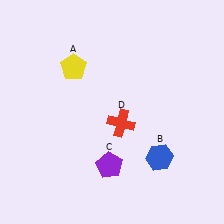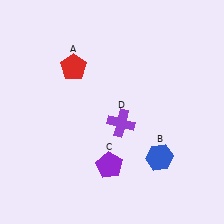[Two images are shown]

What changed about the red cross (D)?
In Image 1, D is red. In Image 2, it changed to purple.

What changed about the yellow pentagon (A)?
In Image 1, A is yellow. In Image 2, it changed to red.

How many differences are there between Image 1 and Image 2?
There are 2 differences between the two images.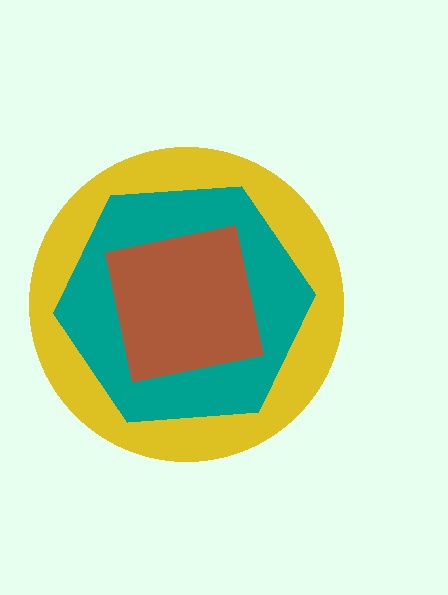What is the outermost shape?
The yellow circle.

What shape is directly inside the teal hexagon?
The brown square.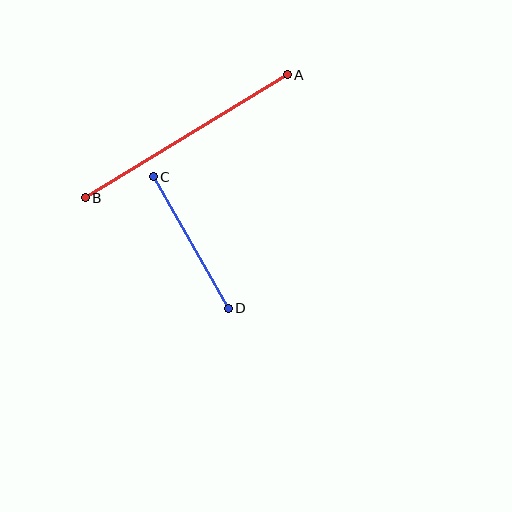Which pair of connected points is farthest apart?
Points A and B are farthest apart.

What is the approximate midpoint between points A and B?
The midpoint is at approximately (186, 136) pixels.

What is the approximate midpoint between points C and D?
The midpoint is at approximately (191, 243) pixels.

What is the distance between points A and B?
The distance is approximately 237 pixels.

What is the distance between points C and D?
The distance is approximately 151 pixels.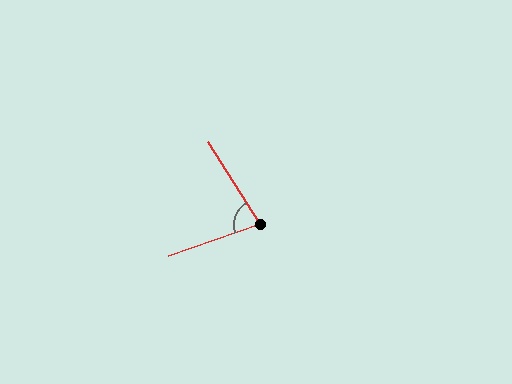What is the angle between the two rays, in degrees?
Approximately 77 degrees.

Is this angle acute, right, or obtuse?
It is acute.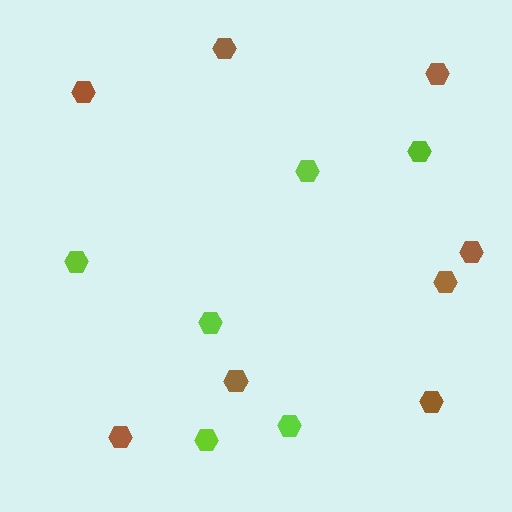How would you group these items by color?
There are 2 groups: one group of brown hexagons (8) and one group of lime hexagons (6).